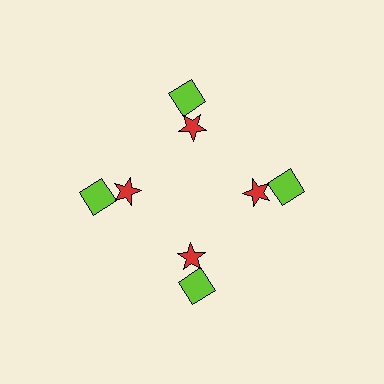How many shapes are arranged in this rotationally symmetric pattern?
There are 8 shapes, arranged in 4 groups of 2.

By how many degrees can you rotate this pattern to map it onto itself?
The pattern maps onto itself every 90 degrees of rotation.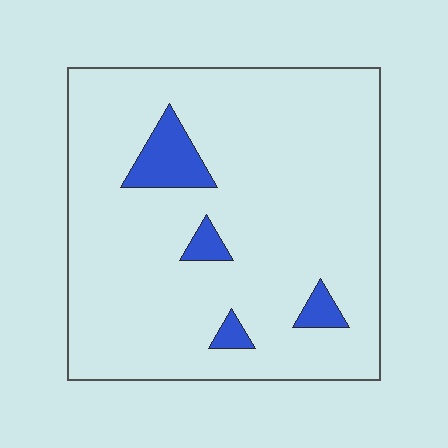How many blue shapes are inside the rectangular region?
4.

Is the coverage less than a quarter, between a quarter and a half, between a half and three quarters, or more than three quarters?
Less than a quarter.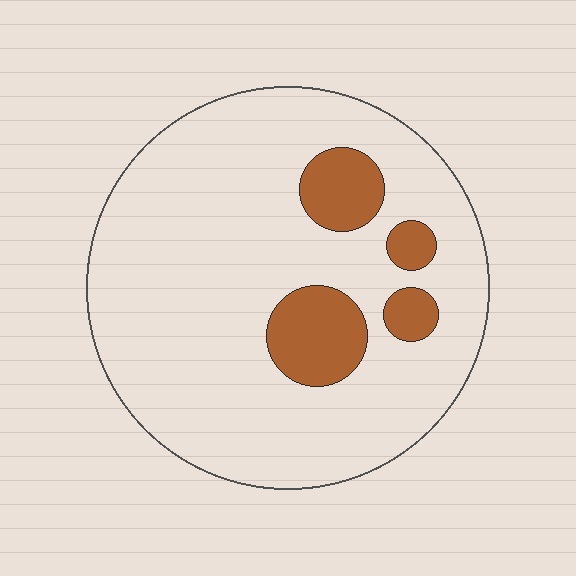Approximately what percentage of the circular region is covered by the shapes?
Approximately 15%.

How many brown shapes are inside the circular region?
4.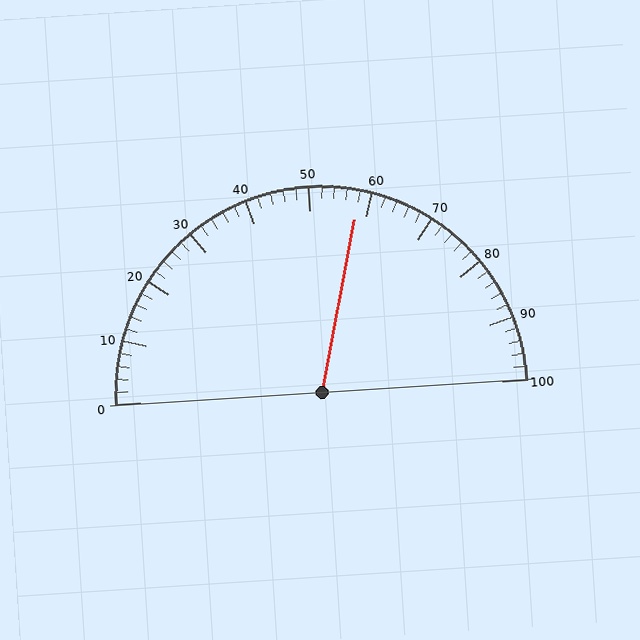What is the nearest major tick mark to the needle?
The nearest major tick mark is 60.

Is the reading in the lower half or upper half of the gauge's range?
The reading is in the upper half of the range (0 to 100).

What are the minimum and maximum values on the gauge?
The gauge ranges from 0 to 100.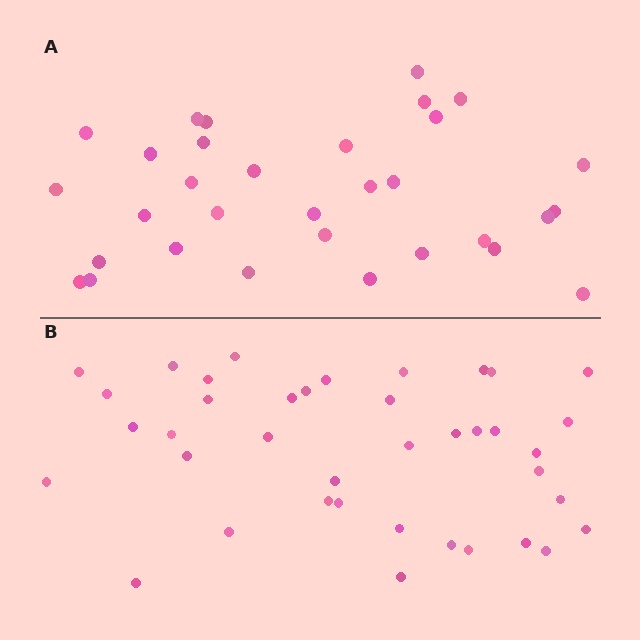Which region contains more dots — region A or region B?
Region B (the bottom region) has more dots.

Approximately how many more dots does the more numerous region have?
Region B has roughly 8 or so more dots than region A.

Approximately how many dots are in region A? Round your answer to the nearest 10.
About 30 dots. (The exact count is 32, which rounds to 30.)